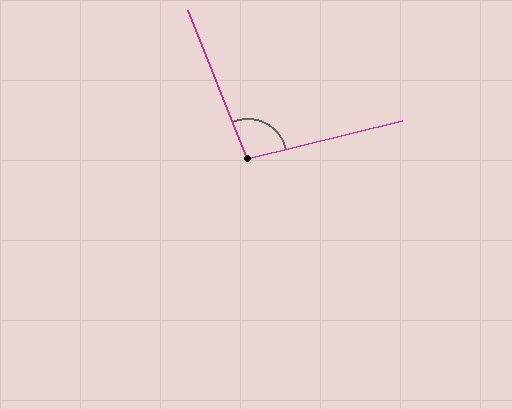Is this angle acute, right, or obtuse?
It is obtuse.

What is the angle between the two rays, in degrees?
Approximately 98 degrees.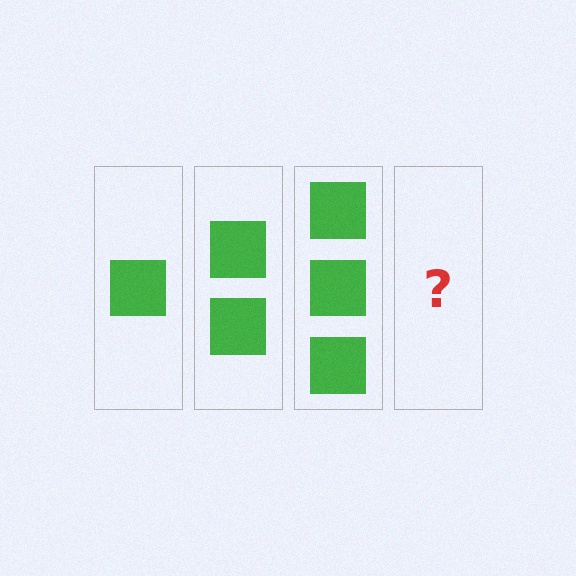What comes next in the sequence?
The next element should be 4 squares.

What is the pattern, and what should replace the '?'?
The pattern is that each step adds one more square. The '?' should be 4 squares.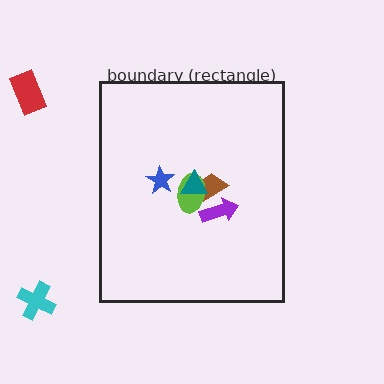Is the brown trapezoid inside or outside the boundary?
Inside.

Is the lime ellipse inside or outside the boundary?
Inside.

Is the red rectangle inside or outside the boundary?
Outside.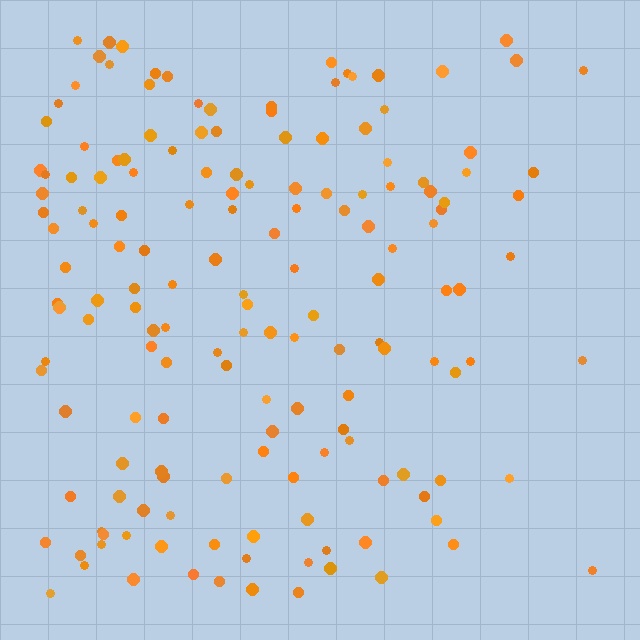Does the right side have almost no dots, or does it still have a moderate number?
Still a moderate number, just noticeably fewer than the left.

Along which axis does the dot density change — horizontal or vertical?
Horizontal.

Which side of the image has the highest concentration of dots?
The left.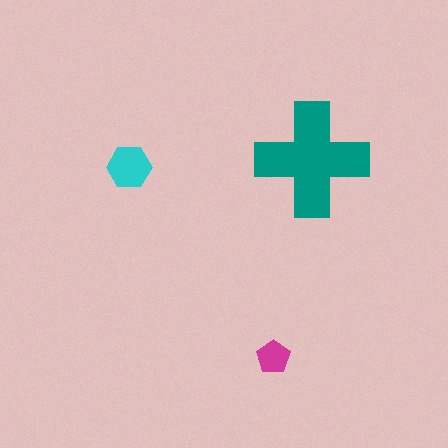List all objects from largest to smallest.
The teal cross, the cyan hexagon, the magenta pentagon.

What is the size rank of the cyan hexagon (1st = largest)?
2nd.